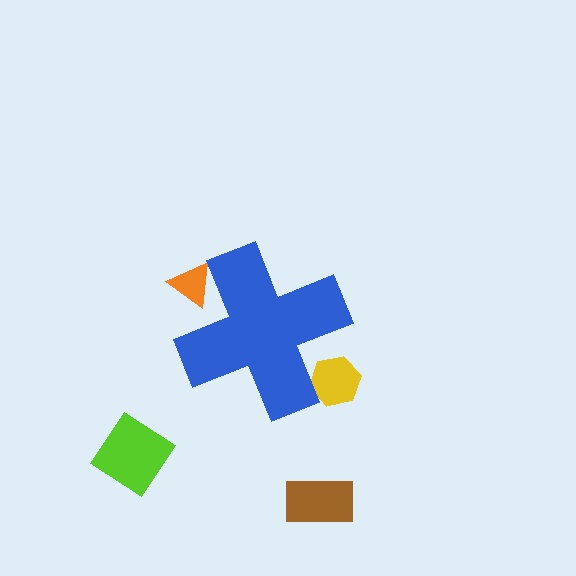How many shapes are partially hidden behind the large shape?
2 shapes are partially hidden.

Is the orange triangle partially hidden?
Yes, the orange triangle is partially hidden behind the blue cross.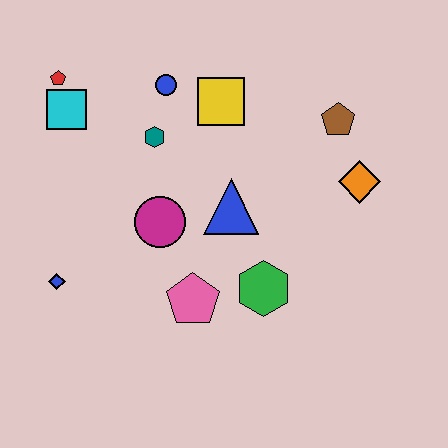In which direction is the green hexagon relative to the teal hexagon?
The green hexagon is below the teal hexagon.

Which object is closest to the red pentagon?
The cyan square is closest to the red pentagon.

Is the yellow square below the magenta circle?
No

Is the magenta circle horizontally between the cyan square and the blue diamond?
No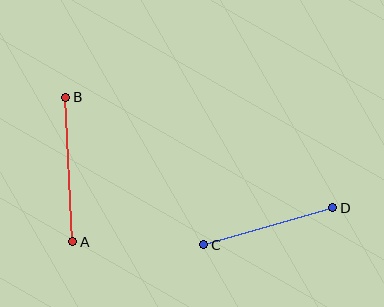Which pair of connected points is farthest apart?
Points A and B are farthest apart.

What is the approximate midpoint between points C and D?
The midpoint is at approximately (268, 226) pixels.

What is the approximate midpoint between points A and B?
The midpoint is at approximately (69, 169) pixels.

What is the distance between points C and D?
The distance is approximately 134 pixels.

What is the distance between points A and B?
The distance is approximately 145 pixels.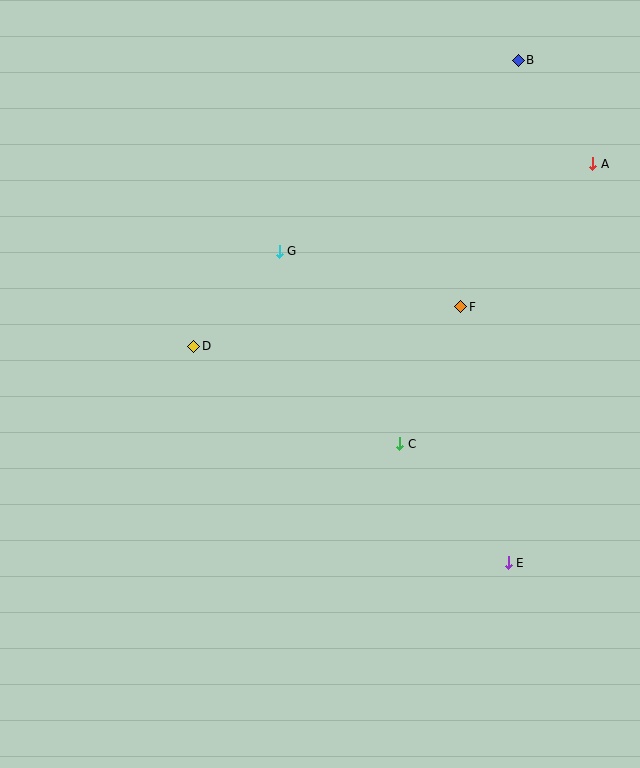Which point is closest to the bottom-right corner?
Point E is closest to the bottom-right corner.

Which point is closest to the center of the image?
Point C at (400, 444) is closest to the center.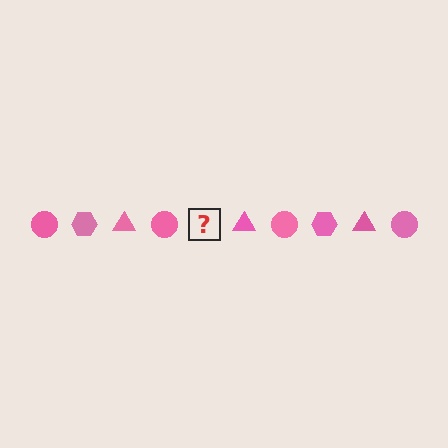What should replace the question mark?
The question mark should be replaced with a pink hexagon.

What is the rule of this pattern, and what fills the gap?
The rule is that the pattern cycles through circle, hexagon, triangle shapes in pink. The gap should be filled with a pink hexagon.